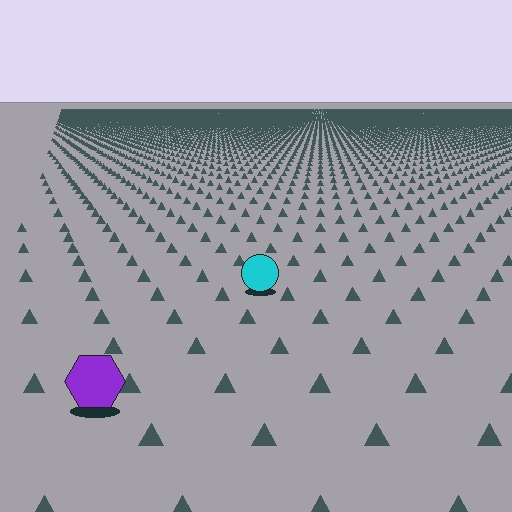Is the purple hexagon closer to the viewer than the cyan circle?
Yes. The purple hexagon is closer — you can tell from the texture gradient: the ground texture is coarser near it.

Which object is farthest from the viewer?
The cyan circle is farthest from the viewer. It appears smaller and the ground texture around it is denser.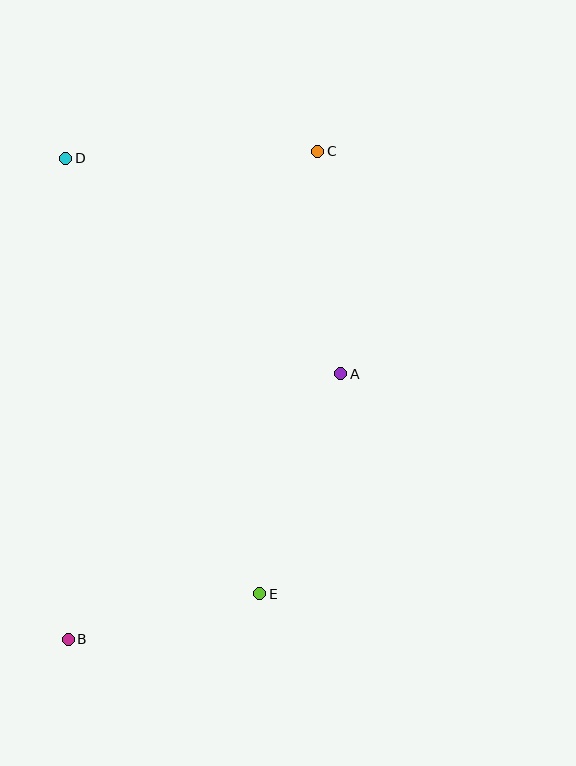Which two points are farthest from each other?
Points B and C are farthest from each other.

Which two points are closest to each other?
Points B and E are closest to each other.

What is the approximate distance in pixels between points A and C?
The distance between A and C is approximately 224 pixels.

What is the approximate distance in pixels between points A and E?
The distance between A and E is approximately 234 pixels.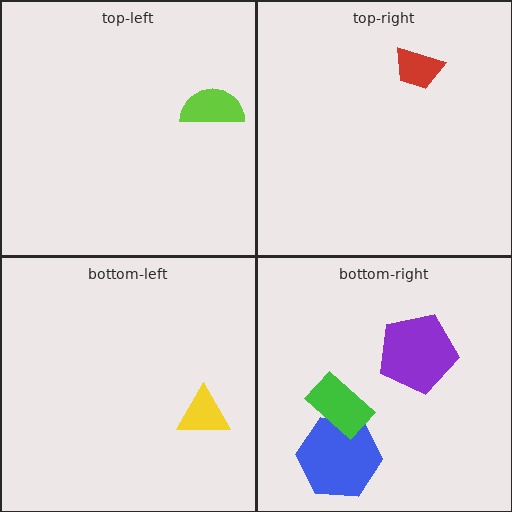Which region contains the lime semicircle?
The top-left region.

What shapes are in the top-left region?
The lime semicircle.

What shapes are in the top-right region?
The red trapezoid.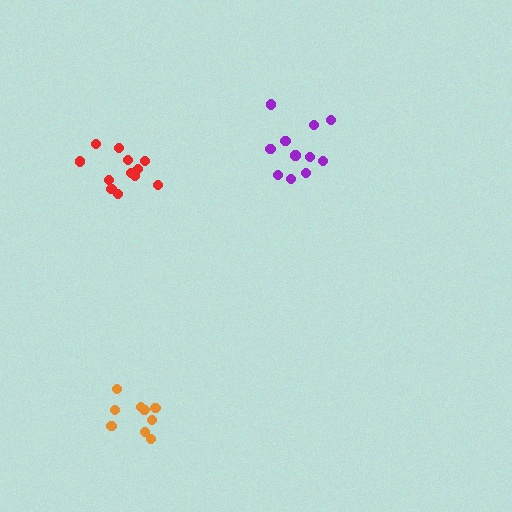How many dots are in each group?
Group 1: 12 dots, Group 2: 11 dots, Group 3: 9 dots (32 total).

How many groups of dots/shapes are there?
There are 3 groups.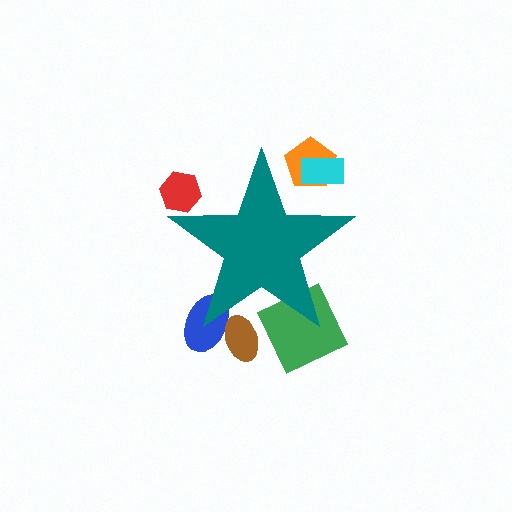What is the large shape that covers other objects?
A teal star.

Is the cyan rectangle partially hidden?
Yes, the cyan rectangle is partially hidden behind the teal star.